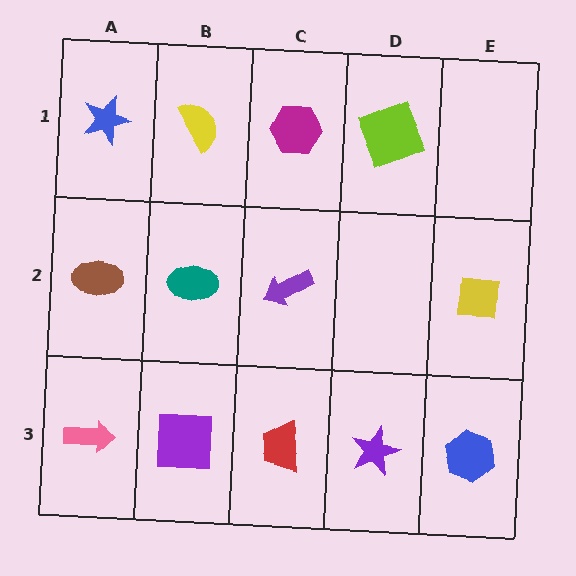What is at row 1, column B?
A yellow semicircle.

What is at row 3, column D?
A purple star.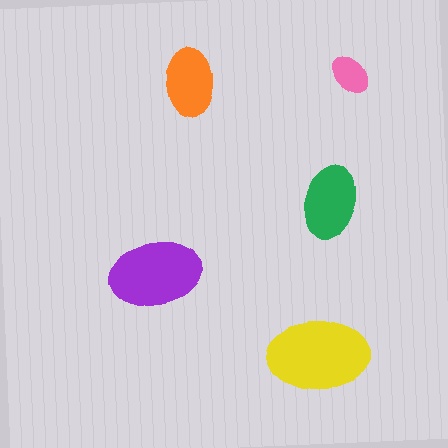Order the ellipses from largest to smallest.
the yellow one, the purple one, the green one, the orange one, the pink one.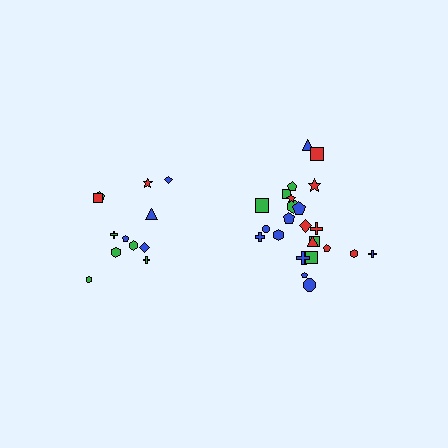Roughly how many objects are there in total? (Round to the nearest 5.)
Roughly 35 objects in total.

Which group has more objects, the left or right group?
The right group.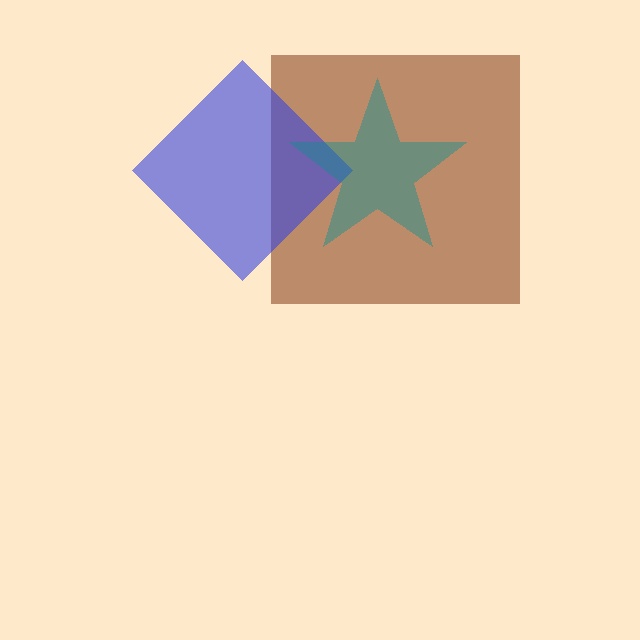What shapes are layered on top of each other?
The layered shapes are: a brown square, a blue diamond, a teal star.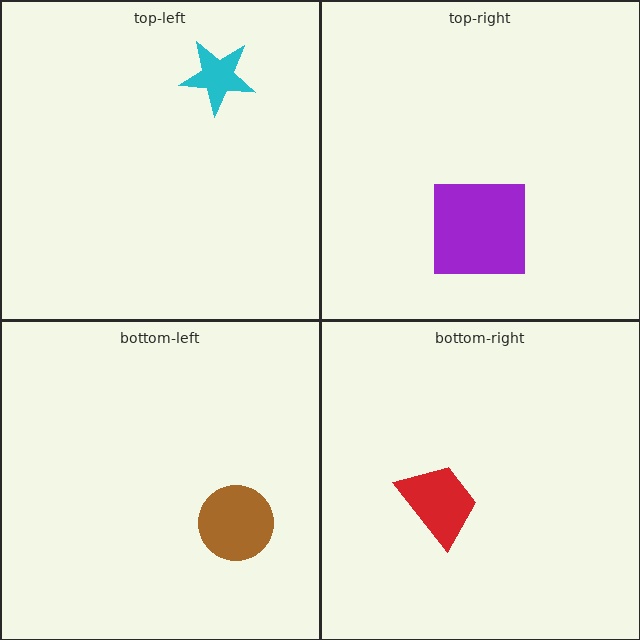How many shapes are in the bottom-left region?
1.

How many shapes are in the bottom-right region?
1.